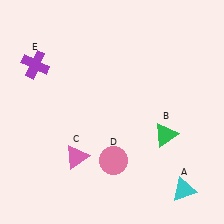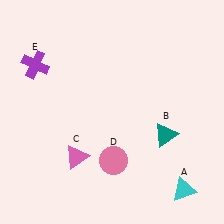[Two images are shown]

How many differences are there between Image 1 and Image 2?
There is 1 difference between the two images.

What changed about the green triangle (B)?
In Image 1, B is green. In Image 2, it changed to teal.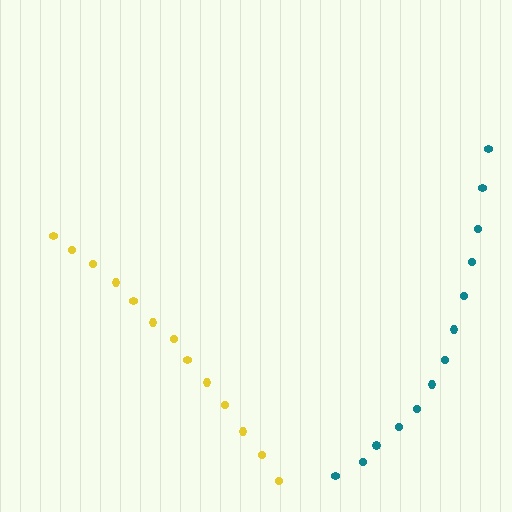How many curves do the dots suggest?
There are 2 distinct paths.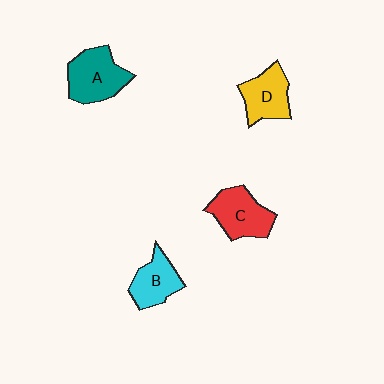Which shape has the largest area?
Shape A (teal).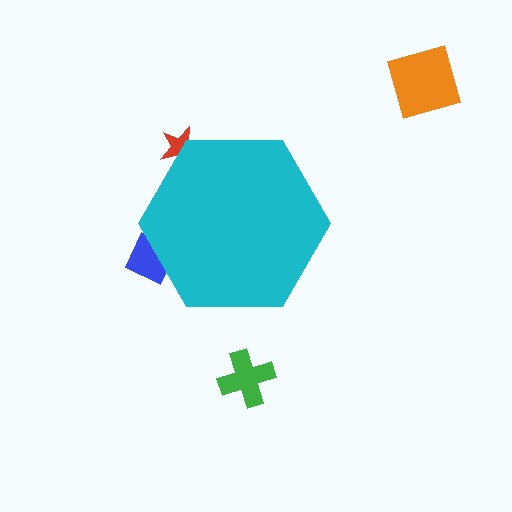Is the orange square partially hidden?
No, the orange square is fully visible.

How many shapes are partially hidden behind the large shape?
2 shapes are partially hidden.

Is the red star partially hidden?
Yes, the red star is partially hidden behind the cyan hexagon.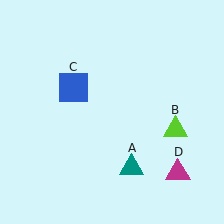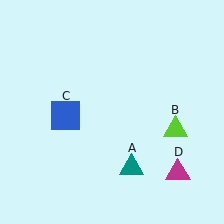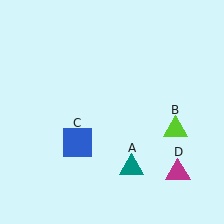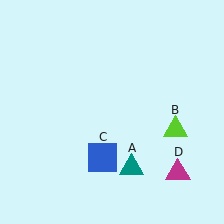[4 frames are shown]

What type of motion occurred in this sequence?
The blue square (object C) rotated counterclockwise around the center of the scene.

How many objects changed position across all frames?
1 object changed position: blue square (object C).